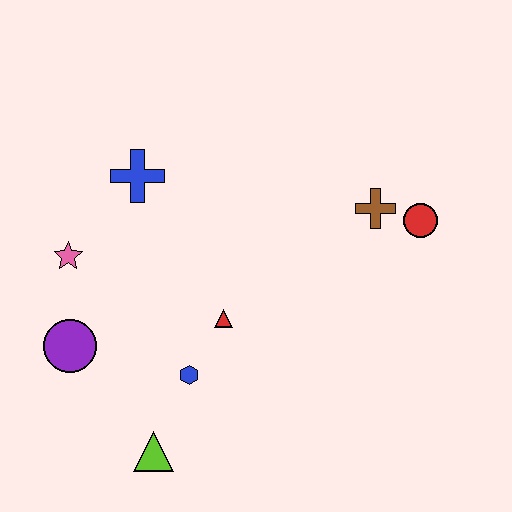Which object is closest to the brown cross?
The red circle is closest to the brown cross.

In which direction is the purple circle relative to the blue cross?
The purple circle is below the blue cross.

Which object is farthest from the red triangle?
The red circle is farthest from the red triangle.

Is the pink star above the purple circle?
Yes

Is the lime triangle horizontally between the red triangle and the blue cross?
Yes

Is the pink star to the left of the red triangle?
Yes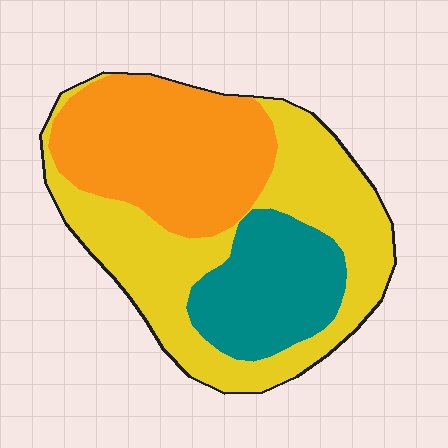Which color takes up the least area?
Teal, at roughly 20%.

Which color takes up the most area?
Yellow, at roughly 45%.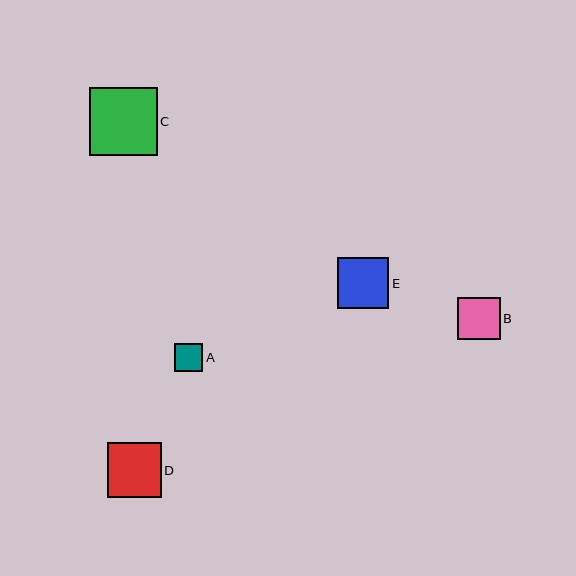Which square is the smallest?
Square A is the smallest with a size of approximately 28 pixels.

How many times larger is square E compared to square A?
Square E is approximately 1.8 times the size of square A.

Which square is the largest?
Square C is the largest with a size of approximately 68 pixels.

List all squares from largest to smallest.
From largest to smallest: C, D, E, B, A.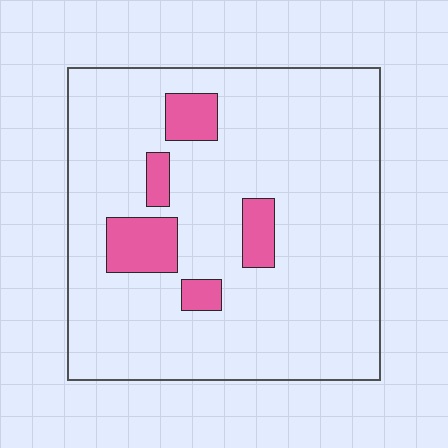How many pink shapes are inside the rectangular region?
5.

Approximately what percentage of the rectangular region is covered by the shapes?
Approximately 10%.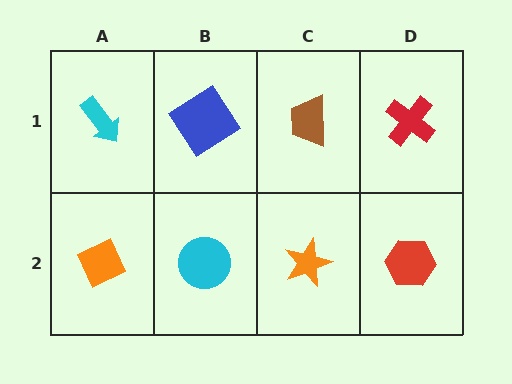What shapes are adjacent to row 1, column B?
A cyan circle (row 2, column B), a cyan arrow (row 1, column A), a brown trapezoid (row 1, column C).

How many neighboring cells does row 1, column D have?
2.